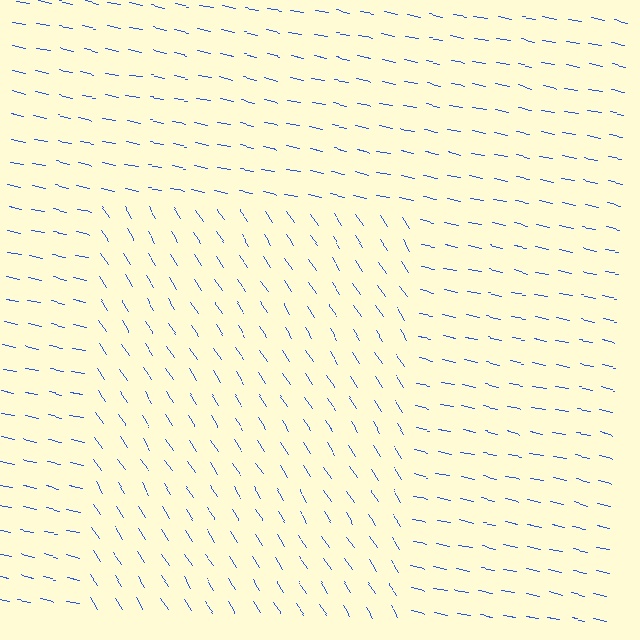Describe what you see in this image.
The image is filled with small blue line segments. A rectangle region in the image has lines oriented differently from the surrounding lines, creating a visible texture boundary.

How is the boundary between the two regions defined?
The boundary is defined purely by a change in line orientation (approximately 45 degrees difference). All lines are the same color and thickness.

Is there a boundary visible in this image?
Yes, there is a texture boundary formed by a change in line orientation.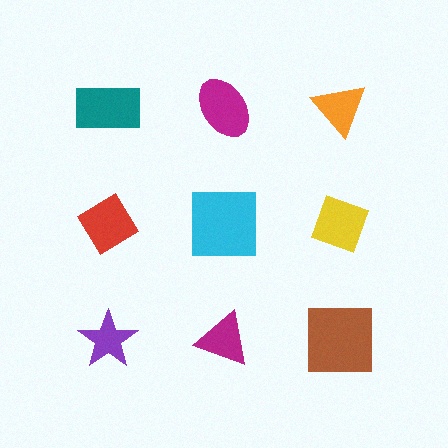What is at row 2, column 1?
A red diamond.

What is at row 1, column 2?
A magenta ellipse.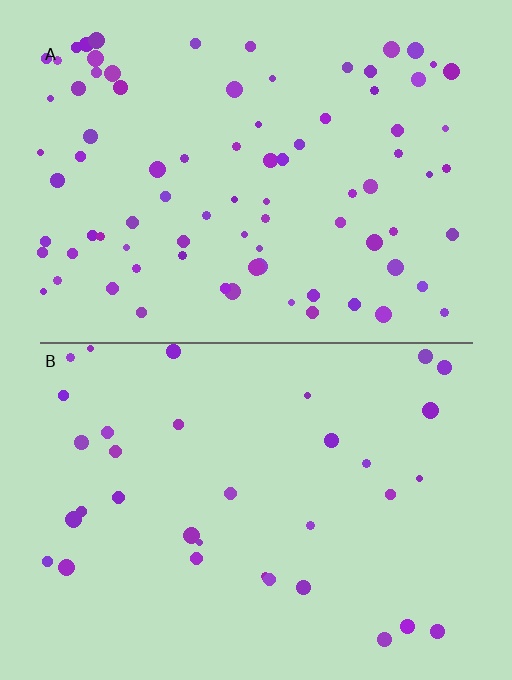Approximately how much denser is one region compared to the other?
Approximately 2.4× — region A over region B.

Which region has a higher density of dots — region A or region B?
A (the top).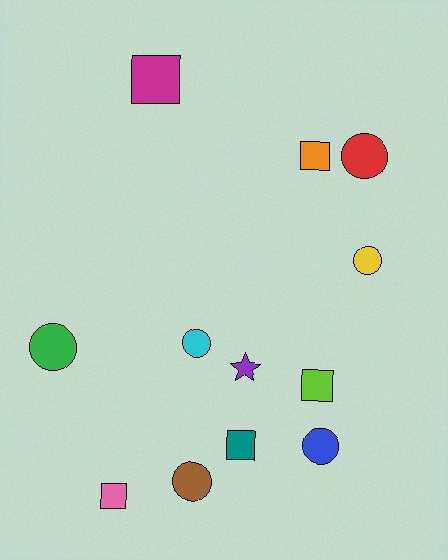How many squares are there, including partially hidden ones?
There are 5 squares.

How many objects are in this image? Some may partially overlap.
There are 12 objects.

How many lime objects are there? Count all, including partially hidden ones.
There is 1 lime object.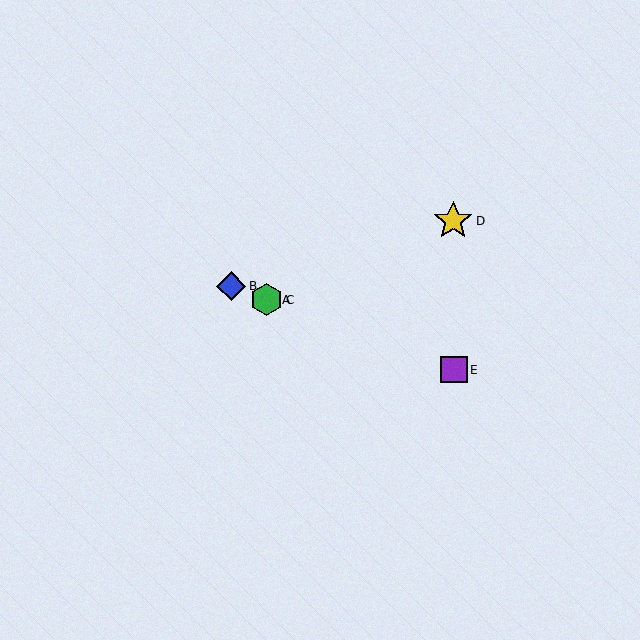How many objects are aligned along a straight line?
4 objects (A, B, C, E) are aligned along a straight line.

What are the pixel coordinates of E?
Object E is at (454, 370).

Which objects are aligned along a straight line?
Objects A, B, C, E are aligned along a straight line.